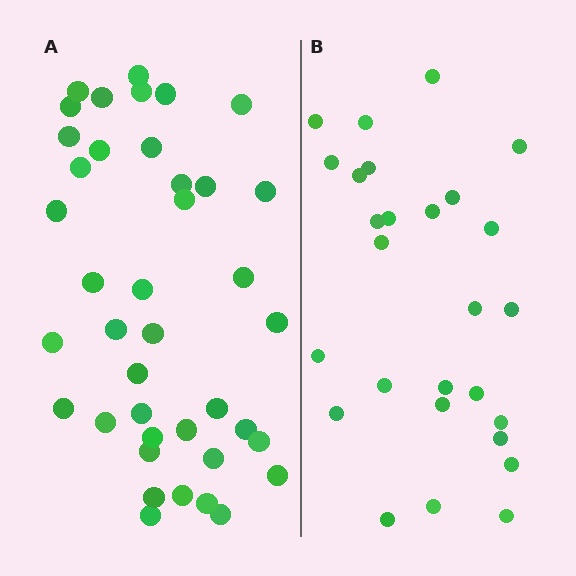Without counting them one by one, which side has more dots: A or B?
Region A (the left region) has more dots.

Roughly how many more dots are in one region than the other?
Region A has approximately 15 more dots than region B.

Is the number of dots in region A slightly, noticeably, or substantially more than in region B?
Region A has substantially more. The ratio is roughly 1.5 to 1.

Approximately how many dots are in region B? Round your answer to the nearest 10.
About 30 dots. (The exact count is 27, which rounds to 30.)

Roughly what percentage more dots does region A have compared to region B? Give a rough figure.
About 50% more.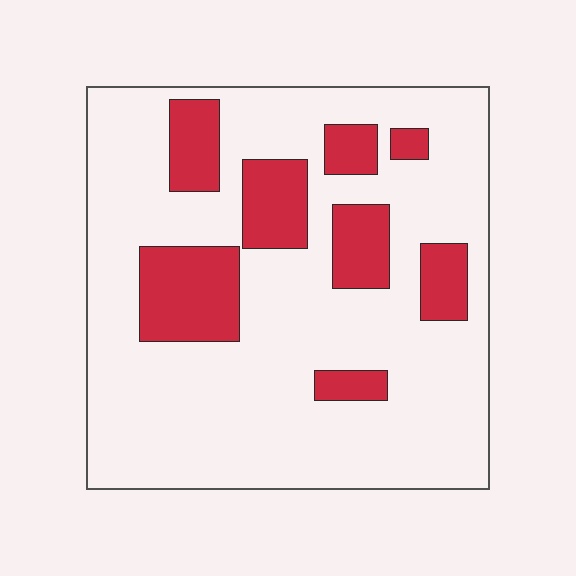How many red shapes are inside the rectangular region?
8.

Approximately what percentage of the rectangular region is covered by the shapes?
Approximately 20%.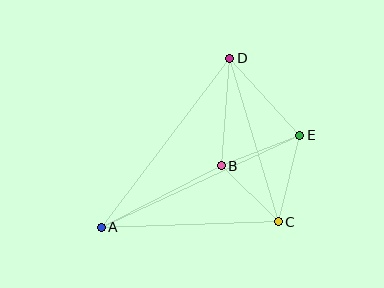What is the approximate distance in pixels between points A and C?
The distance between A and C is approximately 177 pixels.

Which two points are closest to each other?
Points B and C are closest to each other.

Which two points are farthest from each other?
Points A and E are farthest from each other.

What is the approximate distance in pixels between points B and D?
The distance between B and D is approximately 108 pixels.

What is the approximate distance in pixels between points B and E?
The distance between B and E is approximately 84 pixels.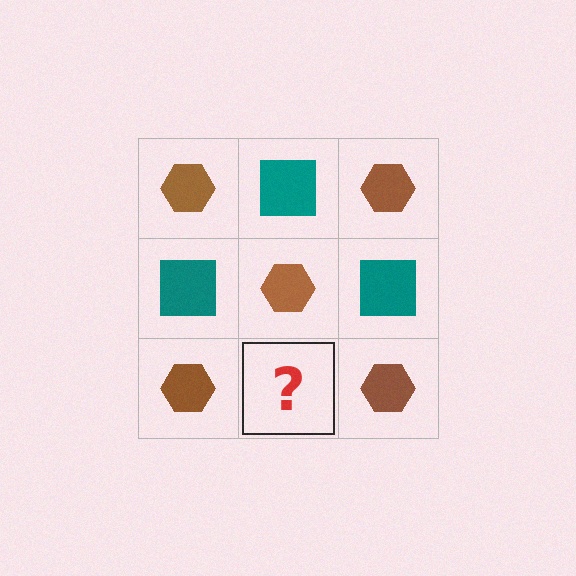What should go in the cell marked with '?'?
The missing cell should contain a teal square.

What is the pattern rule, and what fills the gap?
The rule is that it alternates brown hexagon and teal square in a checkerboard pattern. The gap should be filled with a teal square.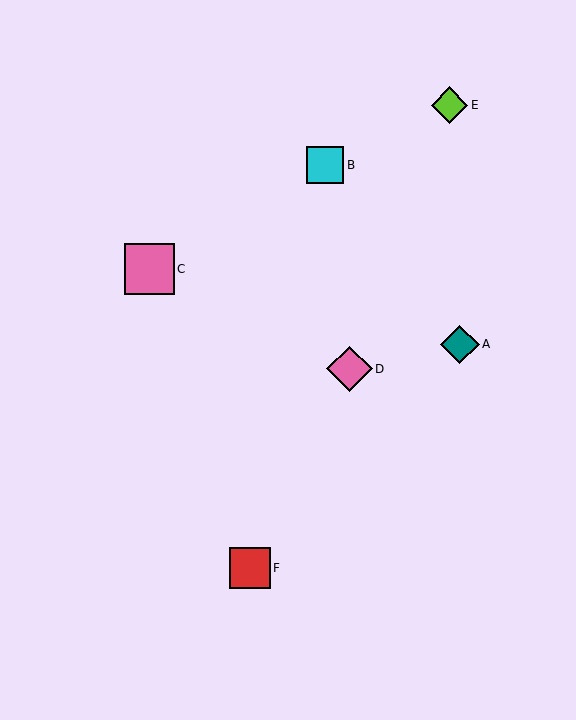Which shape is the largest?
The pink square (labeled C) is the largest.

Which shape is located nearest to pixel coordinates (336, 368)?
The pink diamond (labeled D) at (349, 369) is nearest to that location.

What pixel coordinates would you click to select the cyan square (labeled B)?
Click at (325, 165) to select the cyan square B.